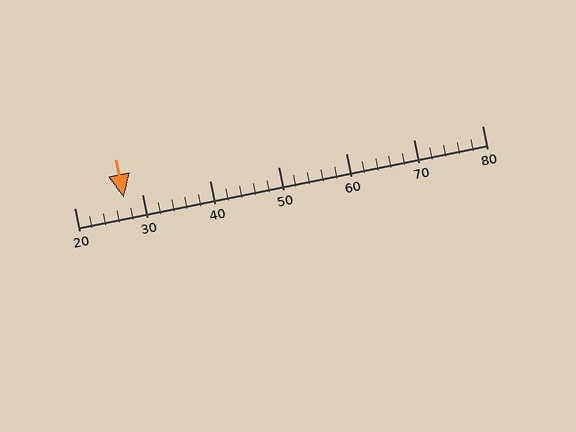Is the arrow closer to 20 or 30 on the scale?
The arrow is closer to 30.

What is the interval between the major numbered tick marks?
The major tick marks are spaced 10 units apart.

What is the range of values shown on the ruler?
The ruler shows values from 20 to 80.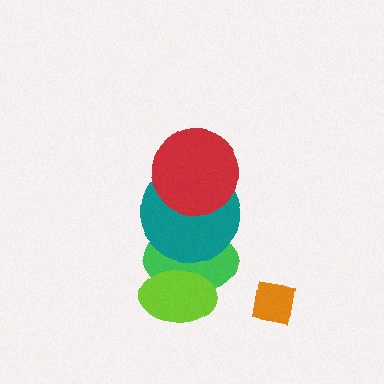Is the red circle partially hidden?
No, no other shape covers it.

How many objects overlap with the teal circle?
2 objects overlap with the teal circle.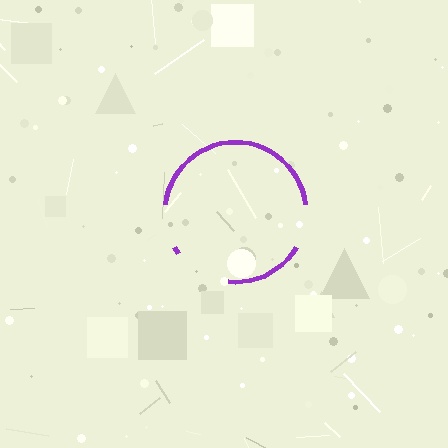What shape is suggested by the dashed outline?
The dashed outline suggests a circle.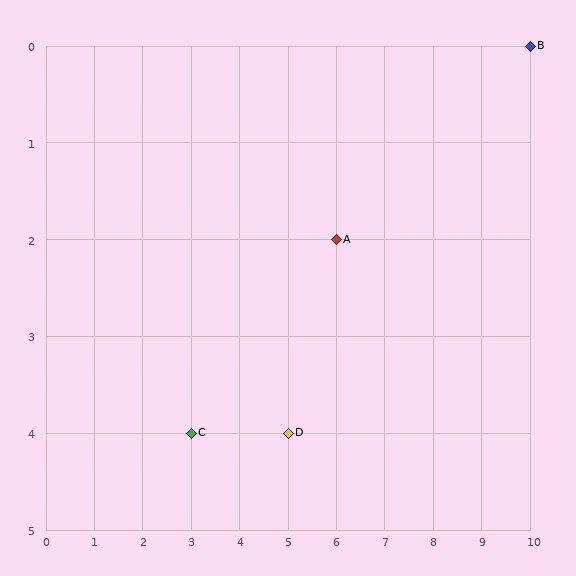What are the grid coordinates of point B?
Point B is at grid coordinates (10, 0).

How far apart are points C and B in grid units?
Points C and B are 7 columns and 4 rows apart (about 8.1 grid units diagonally).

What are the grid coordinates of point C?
Point C is at grid coordinates (3, 4).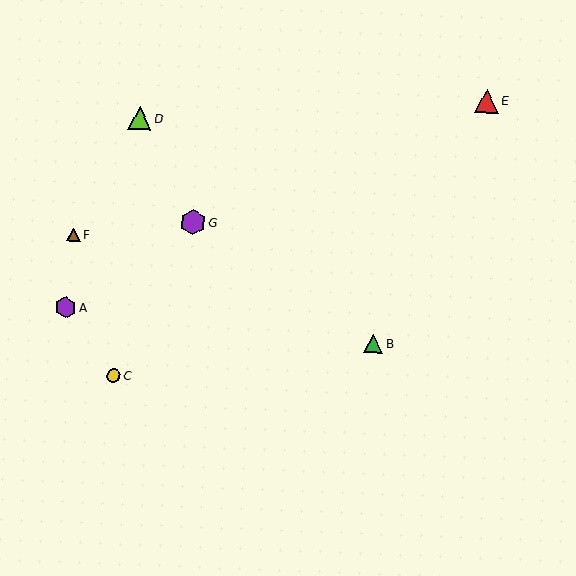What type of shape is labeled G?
Shape G is a purple hexagon.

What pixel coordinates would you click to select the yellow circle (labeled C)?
Click at (113, 376) to select the yellow circle C.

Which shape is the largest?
The purple hexagon (labeled G) is the largest.